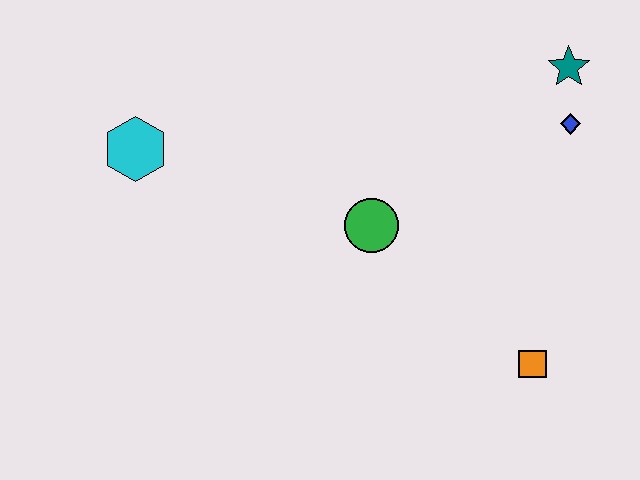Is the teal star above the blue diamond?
Yes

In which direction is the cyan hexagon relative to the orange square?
The cyan hexagon is to the left of the orange square.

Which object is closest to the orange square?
The green circle is closest to the orange square.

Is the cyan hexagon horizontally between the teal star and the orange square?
No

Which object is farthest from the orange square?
The cyan hexagon is farthest from the orange square.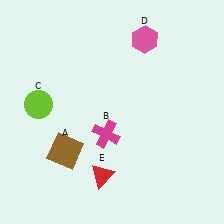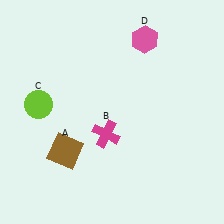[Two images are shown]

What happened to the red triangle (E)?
The red triangle (E) was removed in Image 2. It was in the bottom-left area of Image 1.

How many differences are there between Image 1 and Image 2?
There is 1 difference between the two images.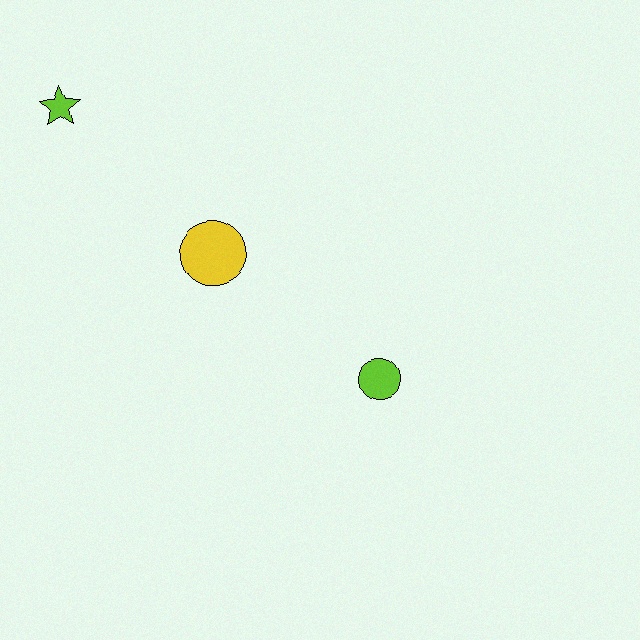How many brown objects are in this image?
There are no brown objects.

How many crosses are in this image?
There are no crosses.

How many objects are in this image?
There are 3 objects.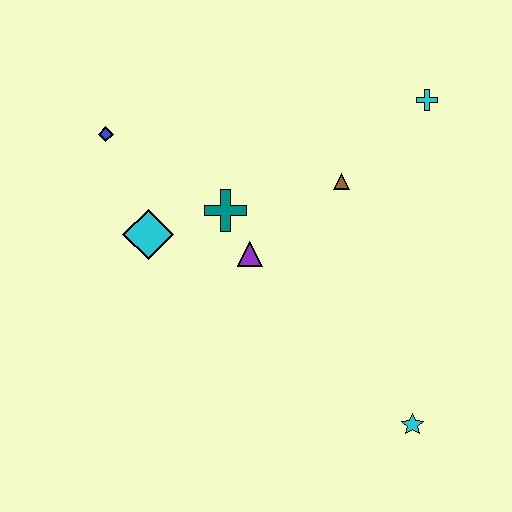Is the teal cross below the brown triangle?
Yes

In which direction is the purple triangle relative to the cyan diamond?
The purple triangle is to the right of the cyan diamond.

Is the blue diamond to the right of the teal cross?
No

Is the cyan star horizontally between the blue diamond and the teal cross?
No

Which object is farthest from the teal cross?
The cyan star is farthest from the teal cross.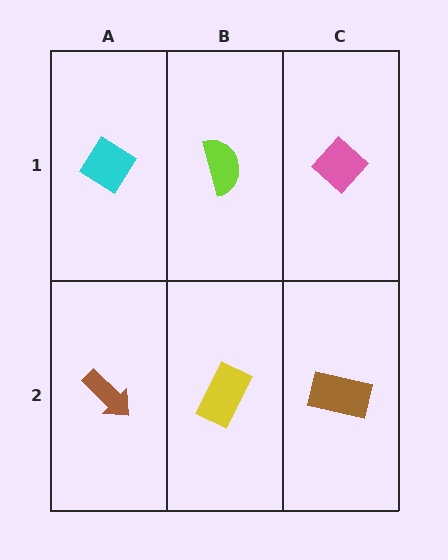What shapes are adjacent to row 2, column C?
A pink diamond (row 1, column C), a yellow rectangle (row 2, column B).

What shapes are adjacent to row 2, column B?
A lime semicircle (row 1, column B), a brown arrow (row 2, column A), a brown rectangle (row 2, column C).